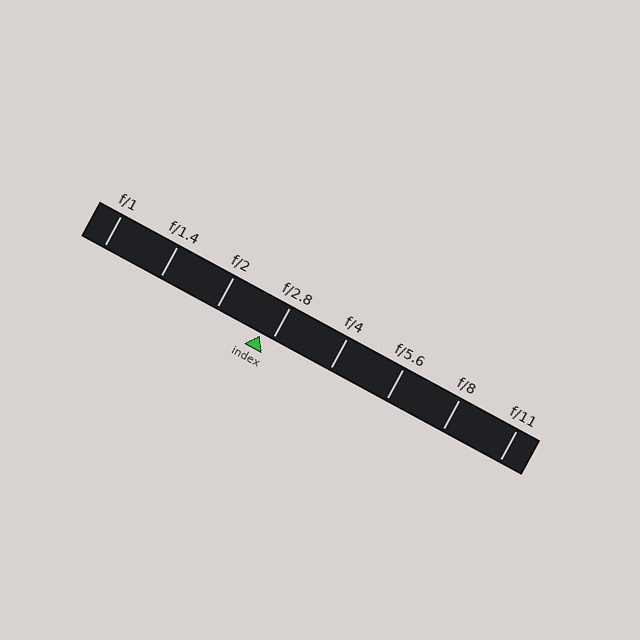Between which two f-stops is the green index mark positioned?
The index mark is between f/2 and f/2.8.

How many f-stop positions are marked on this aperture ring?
There are 8 f-stop positions marked.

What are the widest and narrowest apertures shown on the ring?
The widest aperture shown is f/1 and the narrowest is f/11.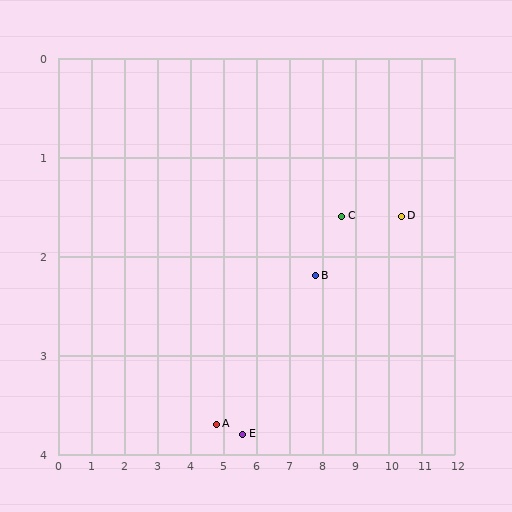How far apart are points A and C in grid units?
Points A and C are about 4.3 grid units apart.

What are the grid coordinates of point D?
Point D is at approximately (10.4, 1.6).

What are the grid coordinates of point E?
Point E is at approximately (5.6, 3.8).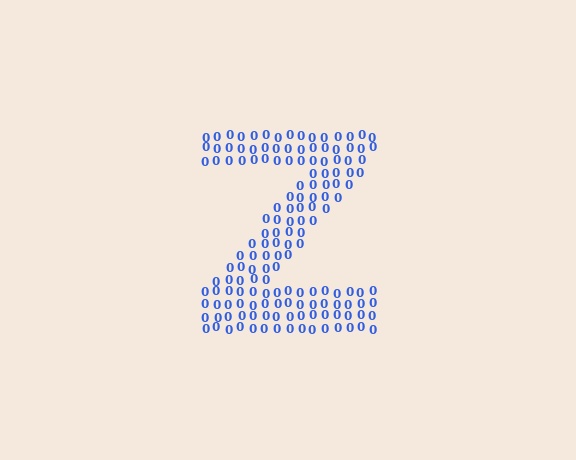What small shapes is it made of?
It is made of small digit 0's.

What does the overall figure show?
The overall figure shows the letter Z.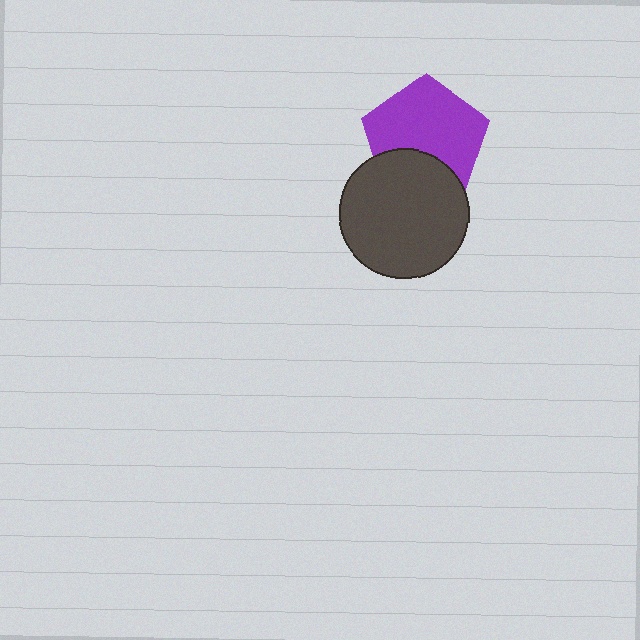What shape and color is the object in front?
The object in front is a dark gray circle.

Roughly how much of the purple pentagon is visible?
Most of it is visible (roughly 70%).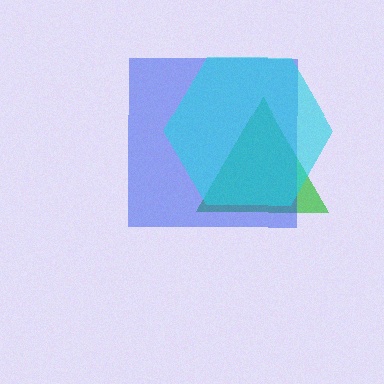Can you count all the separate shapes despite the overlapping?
Yes, there are 3 separate shapes.